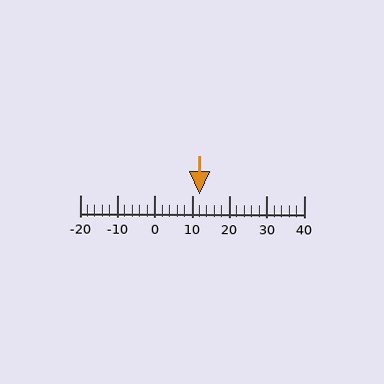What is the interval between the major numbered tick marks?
The major tick marks are spaced 10 units apart.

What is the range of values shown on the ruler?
The ruler shows values from -20 to 40.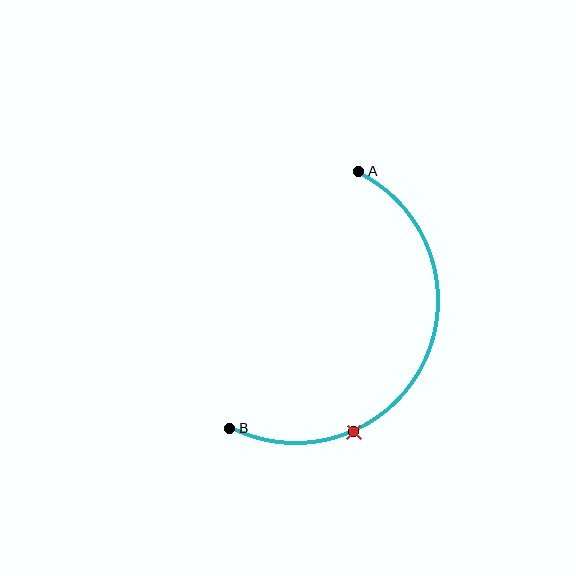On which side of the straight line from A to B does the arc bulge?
The arc bulges to the right of the straight line connecting A and B.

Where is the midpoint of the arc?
The arc midpoint is the point on the curve farthest from the straight line joining A and B. It sits to the right of that line.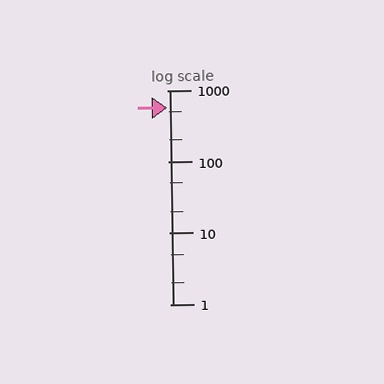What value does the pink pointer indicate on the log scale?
The pointer indicates approximately 570.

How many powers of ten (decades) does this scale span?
The scale spans 3 decades, from 1 to 1000.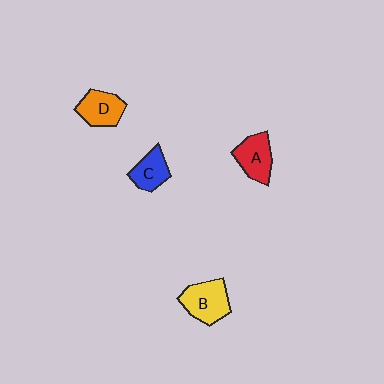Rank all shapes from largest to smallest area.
From largest to smallest: B (yellow), A (red), D (orange), C (blue).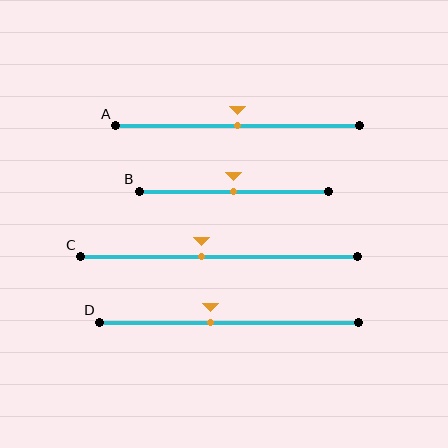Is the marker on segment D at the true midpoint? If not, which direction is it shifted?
No, the marker on segment D is shifted to the left by about 7% of the segment length.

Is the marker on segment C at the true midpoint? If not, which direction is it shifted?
No, the marker on segment C is shifted to the left by about 6% of the segment length.